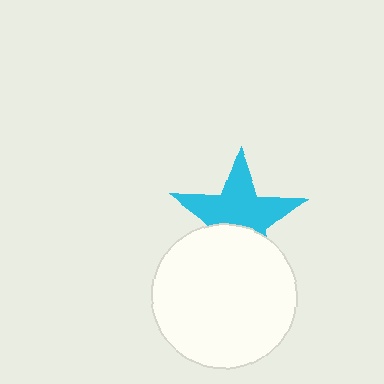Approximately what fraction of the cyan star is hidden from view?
Roughly 37% of the cyan star is hidden behind the white circle.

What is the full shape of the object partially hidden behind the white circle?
The partially hidden object is a cyan star.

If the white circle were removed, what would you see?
You would see the complete cyan star.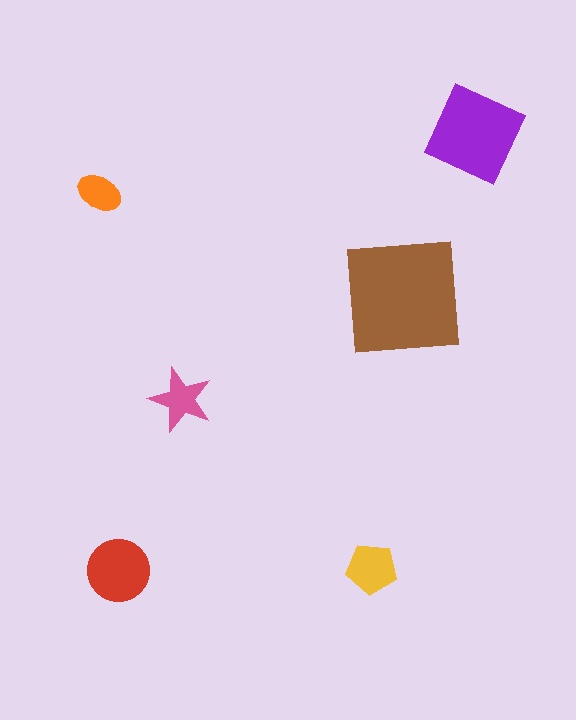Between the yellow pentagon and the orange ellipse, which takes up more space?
The yellow pentagon.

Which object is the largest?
The brown square.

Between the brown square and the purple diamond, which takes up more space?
The brown square.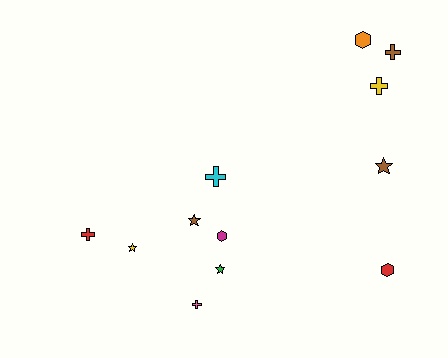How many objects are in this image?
There are 12 objects.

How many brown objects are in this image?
There are 3 brown objects.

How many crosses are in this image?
There are 5 crosses.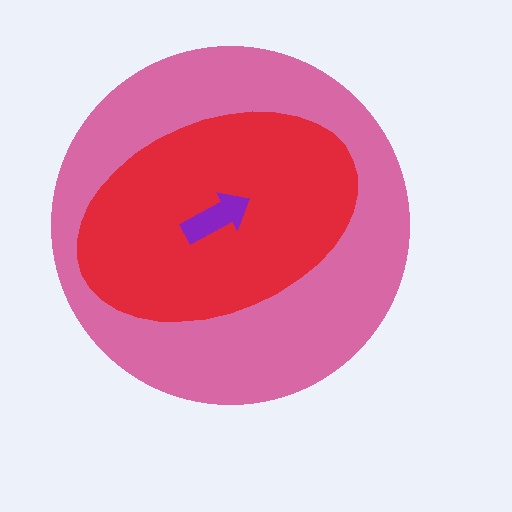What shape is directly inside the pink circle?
The red ellipse.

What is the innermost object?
The purple arrow.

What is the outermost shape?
The pink circle.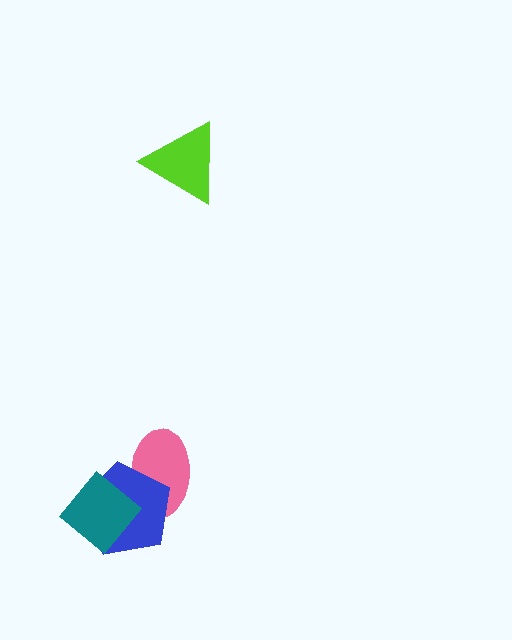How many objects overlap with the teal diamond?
1 object overlaps with the teal diamond.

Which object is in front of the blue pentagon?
The teal diamond is in front of the blue pentagon.